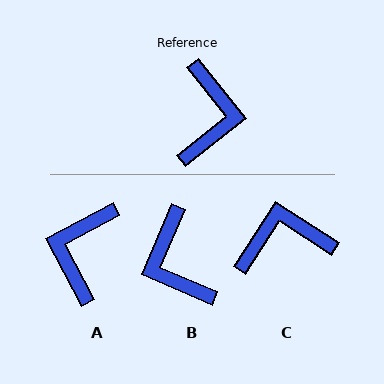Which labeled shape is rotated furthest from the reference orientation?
A, about 170 degrees away.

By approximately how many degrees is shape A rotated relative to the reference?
Approximately 170 degrees counter-clockwise.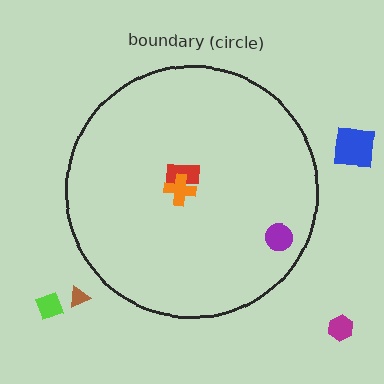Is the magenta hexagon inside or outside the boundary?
Outside.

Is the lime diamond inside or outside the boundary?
Outside.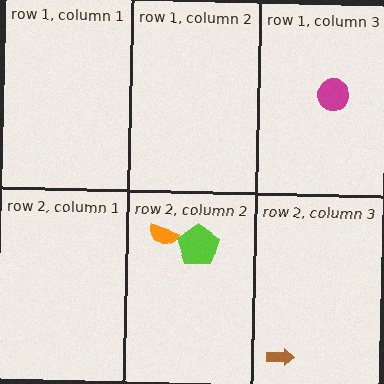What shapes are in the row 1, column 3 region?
The magenta circle.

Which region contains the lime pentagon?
The row 2, column 2 region.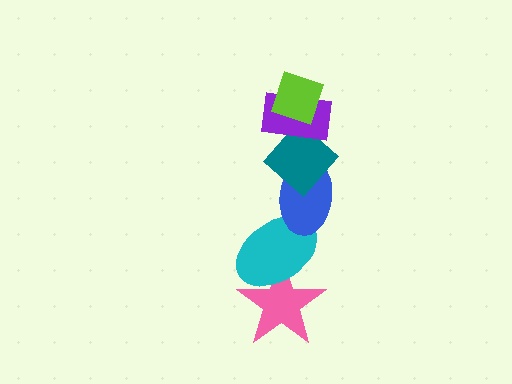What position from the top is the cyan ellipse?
The cyan ellipse is 5th from the top.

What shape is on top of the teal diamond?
The purple rectangle is on top of the teal diamond.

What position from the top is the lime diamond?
The lime diamond is 1st from the top.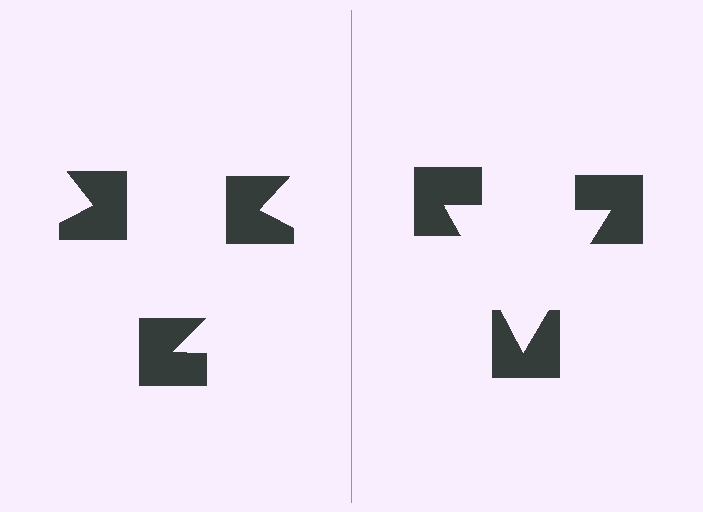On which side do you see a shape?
An illusory triangle appears on the right side. On the left side the wedge cuts are rotated, so no coherent shape forms.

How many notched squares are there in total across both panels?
6 — 3 on each side.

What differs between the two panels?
The notched squares are positioned identically on both sides; only the wedge orientations differ. On the right they align to a triangle; on the left they are misaligned.